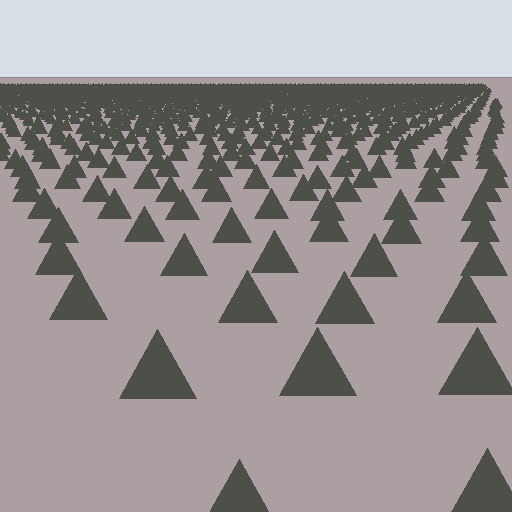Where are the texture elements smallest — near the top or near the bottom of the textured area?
Near the top.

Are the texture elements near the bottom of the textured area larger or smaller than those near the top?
Larger. Near the bottom, elements are closer to the viewer and appear at a bigger on-screen size.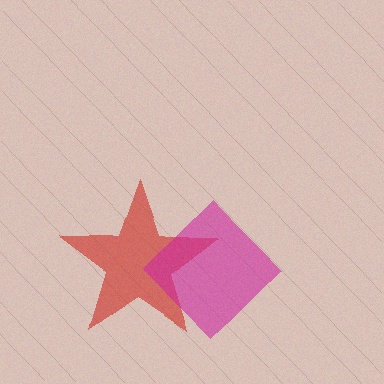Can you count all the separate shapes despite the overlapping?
Yes, there are 2 separate shapes.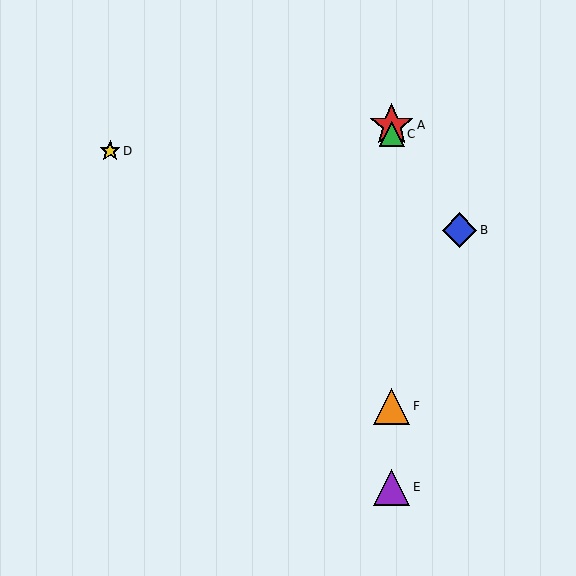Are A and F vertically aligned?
Yes, both are at x≈392.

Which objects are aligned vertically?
Objects A, C, E, F are aligned vertically.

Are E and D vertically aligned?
No, E is at x≈392 and D is at x≈110.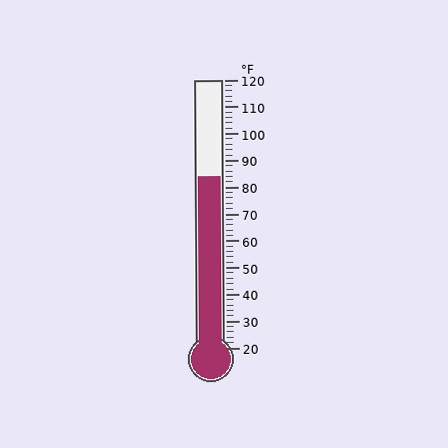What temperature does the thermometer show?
The thermometer shows approximately 84°F.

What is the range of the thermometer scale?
The thermometer scale ranges from 20°F to 120°F.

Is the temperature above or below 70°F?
The temperature is above 70°F.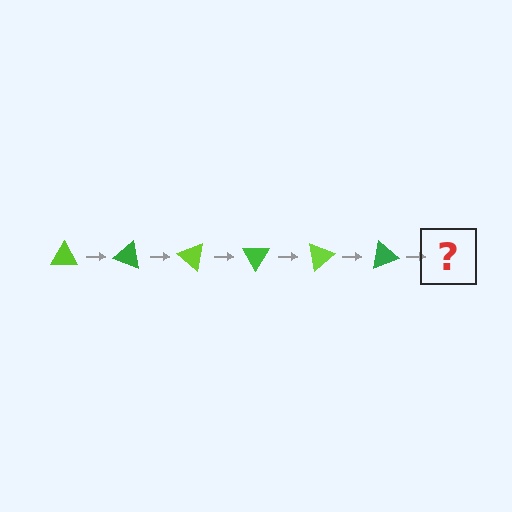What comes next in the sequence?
The next element should be a lime triangle, rotated 120 degrees from the start.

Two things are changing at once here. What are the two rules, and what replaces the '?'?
The two rules are that it rotates 20 degrees each step and the color cycles through lime and green. The '?' should be a lime triangle, rotated 120 degrees from the start.